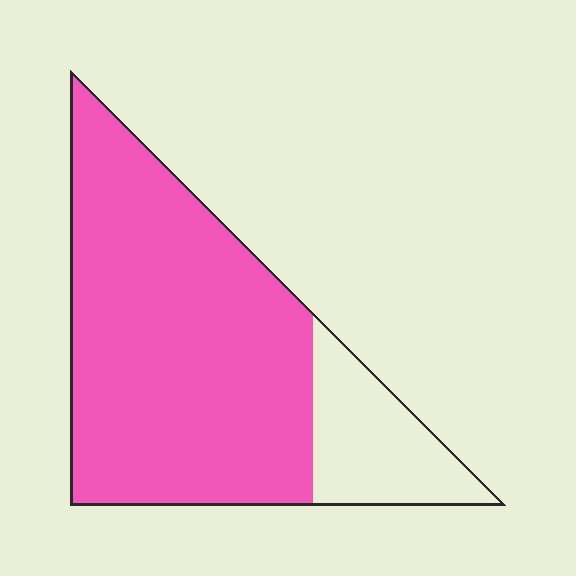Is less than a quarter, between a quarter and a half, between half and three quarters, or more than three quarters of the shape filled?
More than three quarters.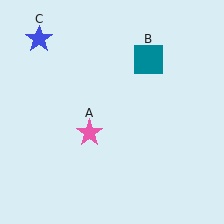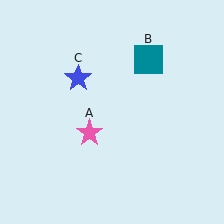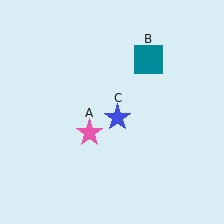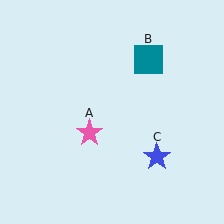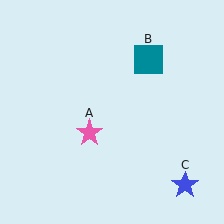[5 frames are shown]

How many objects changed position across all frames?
1 object changed position: blue star (object C).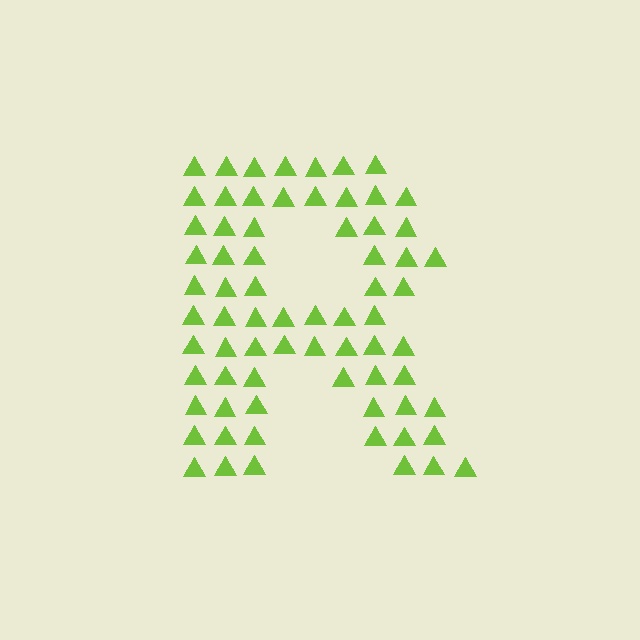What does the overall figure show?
The overall figure shows the letter R.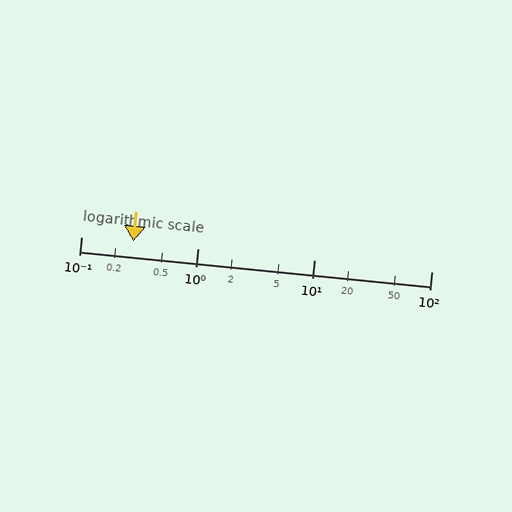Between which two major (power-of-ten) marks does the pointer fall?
The pointer is between 0.1 and 1.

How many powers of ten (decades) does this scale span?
The scale spans 3 decades, from 0.1 to 100.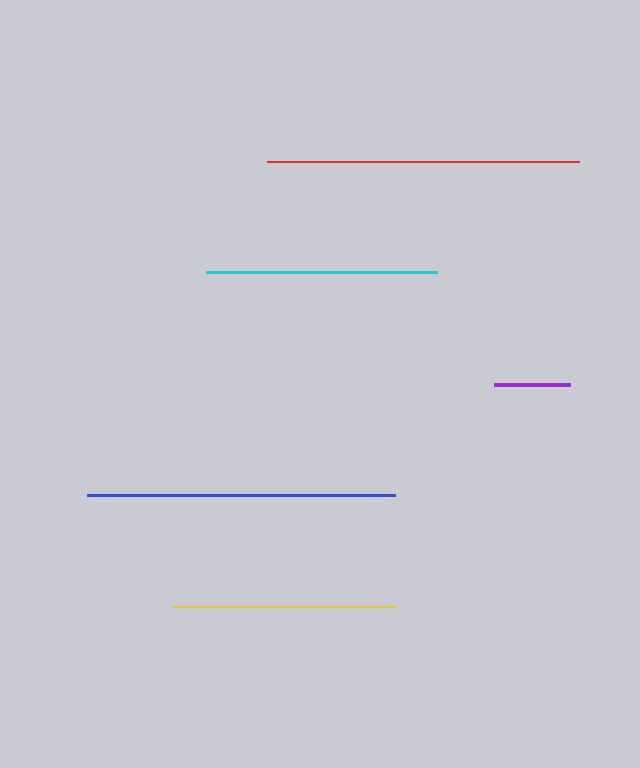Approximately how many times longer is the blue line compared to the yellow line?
The blue line is approximately 1.4 times the length of the yellow line.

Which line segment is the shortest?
The purple line is the shortest at approximately 76 pixels.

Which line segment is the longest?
The red line is the longest at approximately 313 pixels.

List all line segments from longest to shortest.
From longest to shortest: red, blue, cyan, yellow, purple.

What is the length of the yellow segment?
The yellow segment is approximately 223 pixels long.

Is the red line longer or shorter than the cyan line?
The red line is longer than the cyan line.